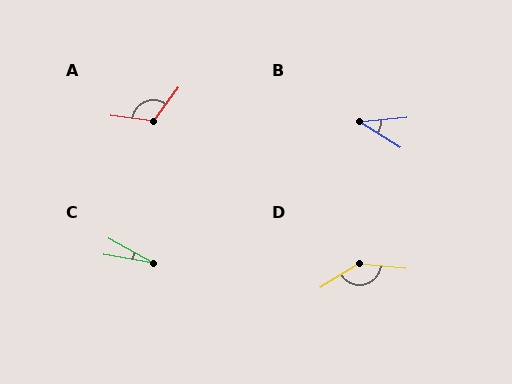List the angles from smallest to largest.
C (19°), B (37°), A (119°), D (142°).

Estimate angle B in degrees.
Approximately 37 degrees.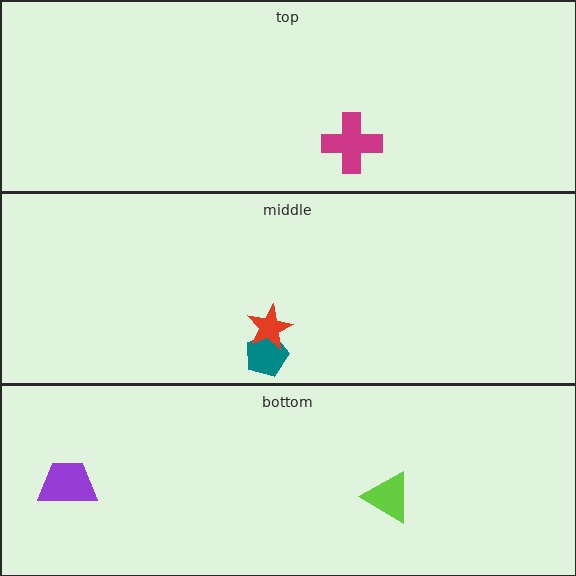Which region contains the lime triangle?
The bottom region.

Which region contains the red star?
The middle region.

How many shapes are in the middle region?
2.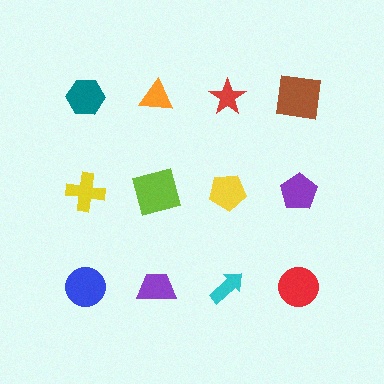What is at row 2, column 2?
A lime square.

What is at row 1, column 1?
A teal hexagon.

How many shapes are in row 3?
4 shapes.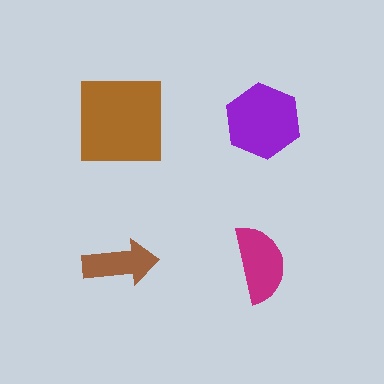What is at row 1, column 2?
A purple hexagon.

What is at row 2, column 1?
A brown arrow.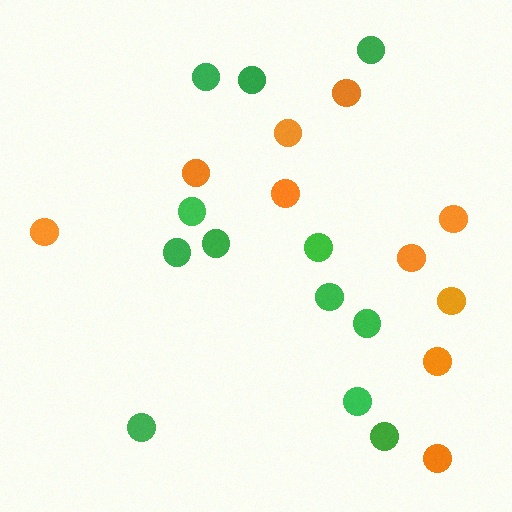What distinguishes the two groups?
There are 2 groups: one group of orange circles (10) and one group of green circles (12).